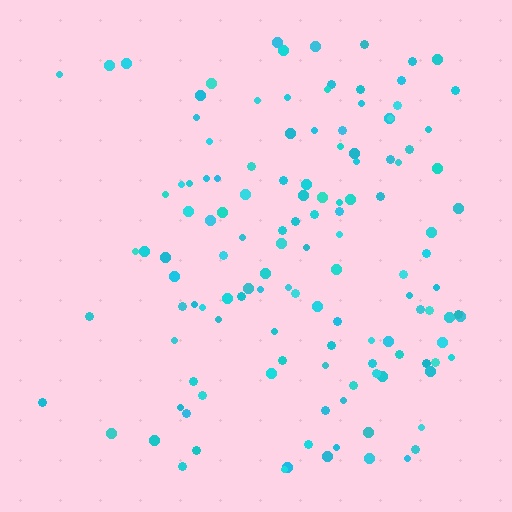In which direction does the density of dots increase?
From left to right, with the right side densest.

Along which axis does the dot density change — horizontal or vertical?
Horizontal.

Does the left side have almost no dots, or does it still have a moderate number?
Still a moderate number, just noticeably fewer than the right.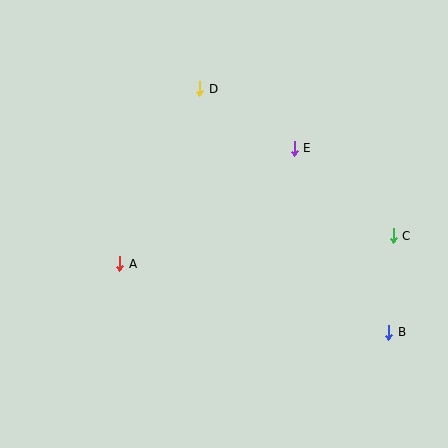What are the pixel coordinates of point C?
Point C is at (393, 236).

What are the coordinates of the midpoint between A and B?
The midpoint between A and B is at (254, 298).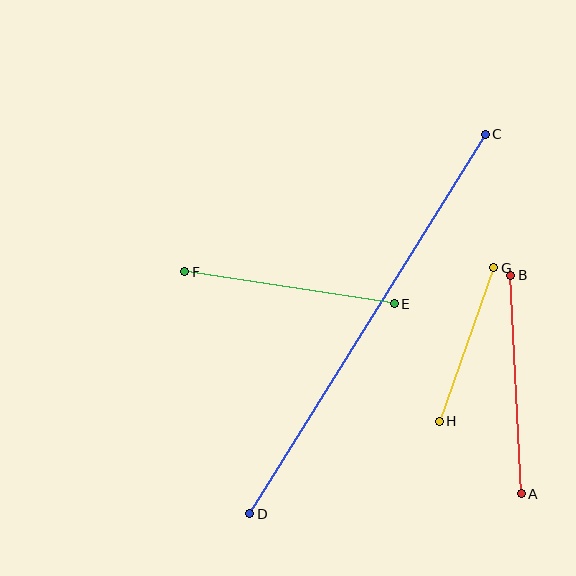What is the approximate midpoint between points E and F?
The midpoint is at approximately (290, 288) pixels.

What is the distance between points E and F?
The distance is approximately 212 pixels.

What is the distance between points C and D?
The distance is approximately 447 pixels.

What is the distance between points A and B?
The distance is approximately 219 pixels.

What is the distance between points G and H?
The distance is approximately 163 pixels.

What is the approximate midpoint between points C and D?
The midpoint is at approximately (368, 324) pixels.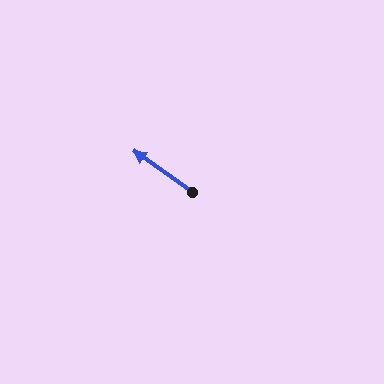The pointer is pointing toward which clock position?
Roughly 10 o'clock.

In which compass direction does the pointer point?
Northwest.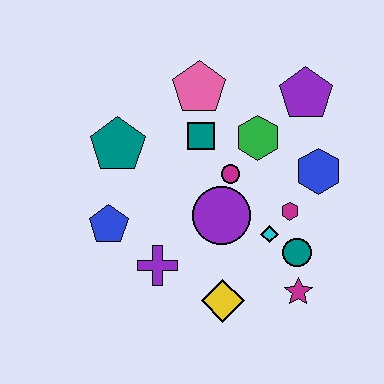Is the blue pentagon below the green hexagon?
Yes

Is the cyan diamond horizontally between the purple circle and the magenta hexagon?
Yes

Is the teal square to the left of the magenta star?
Yes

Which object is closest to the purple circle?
The magenta circle is closest to the purple circle.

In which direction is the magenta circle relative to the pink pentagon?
The magenta circle is below the pink pentagon.